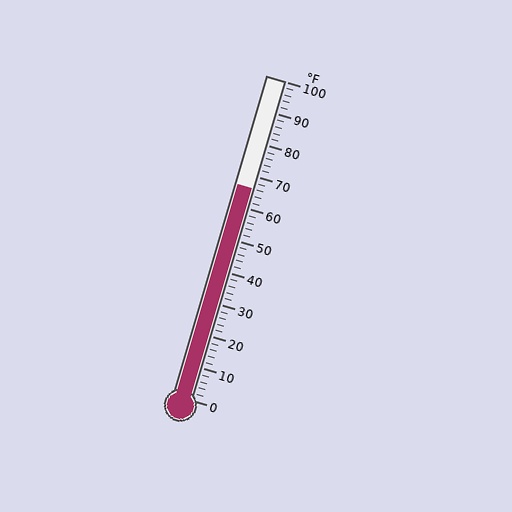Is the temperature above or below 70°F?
The temperature is below 70°F.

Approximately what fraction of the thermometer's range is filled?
The thermometer is filled to approximately 65% of its range.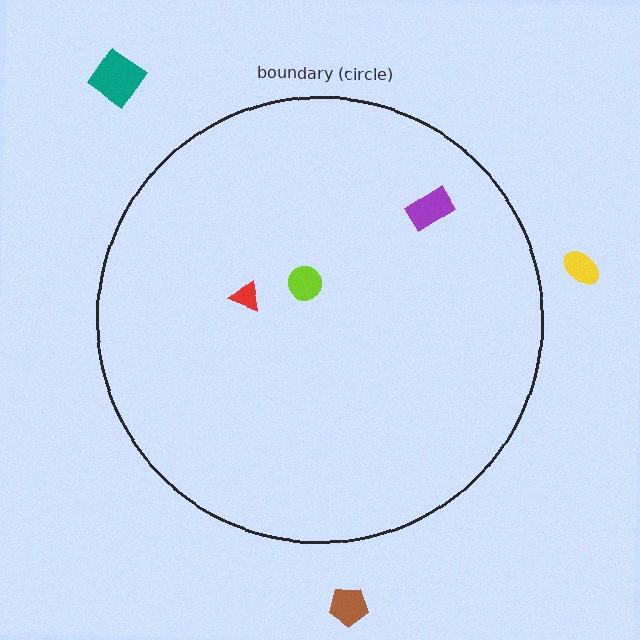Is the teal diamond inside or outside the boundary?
Outside.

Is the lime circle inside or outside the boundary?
Inside.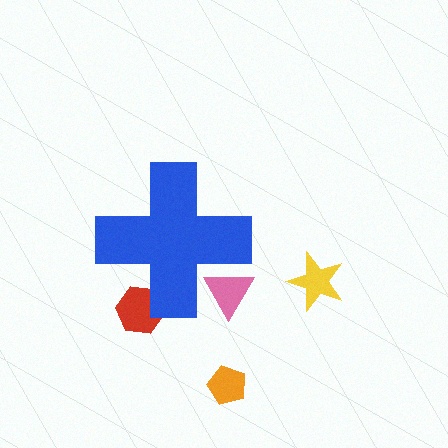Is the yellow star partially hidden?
No, the yellow star is fully visible.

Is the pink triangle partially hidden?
Yes, the pink triangle is partially hidden behind the blue cross.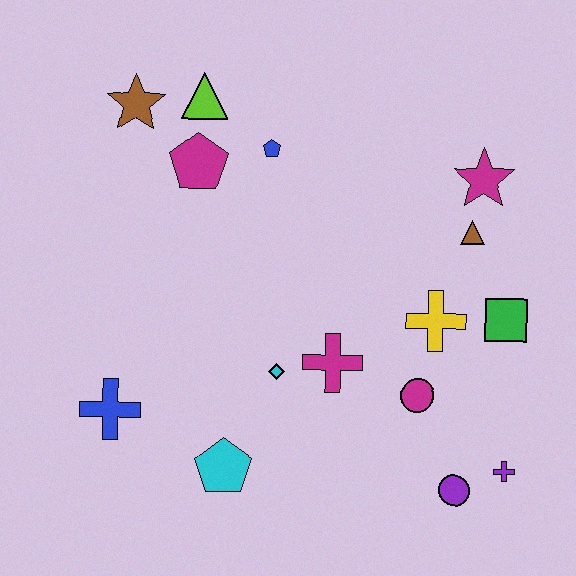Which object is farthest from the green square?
The brown star is farthest from the green square.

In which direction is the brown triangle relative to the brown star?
The brown triangle is to the right of the brown star.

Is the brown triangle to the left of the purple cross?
Yes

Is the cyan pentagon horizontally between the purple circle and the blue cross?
Yes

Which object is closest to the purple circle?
The purple cross is closest to the purple circle.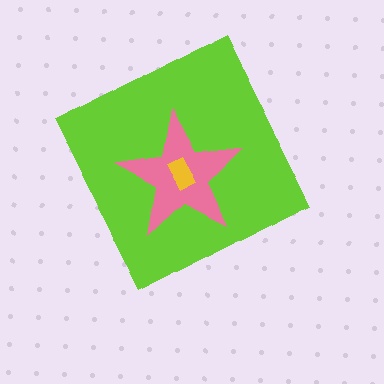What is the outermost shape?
The lime diamond.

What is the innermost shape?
The yellow rectangle.